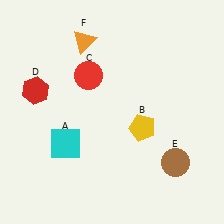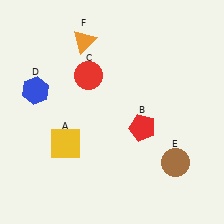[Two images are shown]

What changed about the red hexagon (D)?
In Image 1, D is red. In Image 2, it changed to blue.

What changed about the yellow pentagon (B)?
In Image 1, B is yellow. In Image 2, it changed to red.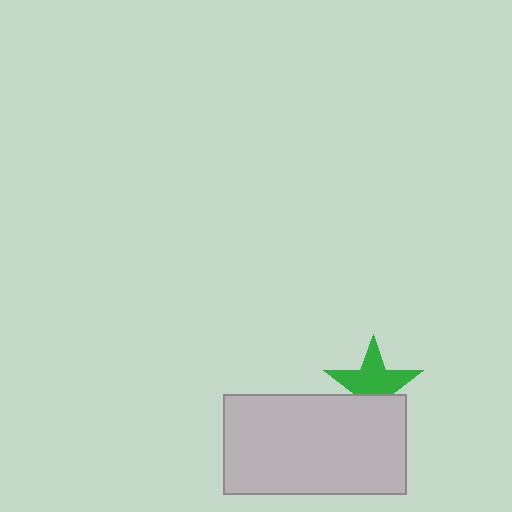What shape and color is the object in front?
The object in front is a light gray rectangle.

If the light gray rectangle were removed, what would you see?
You would see the complete green star.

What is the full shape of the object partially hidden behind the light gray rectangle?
The partially hidden object is a green star.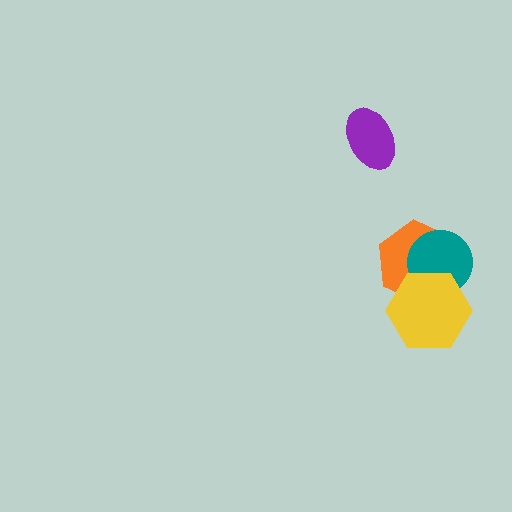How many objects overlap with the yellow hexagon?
2 objects overlap with the yellow hexagon.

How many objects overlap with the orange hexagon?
2 objects overlap with the orange hexagon.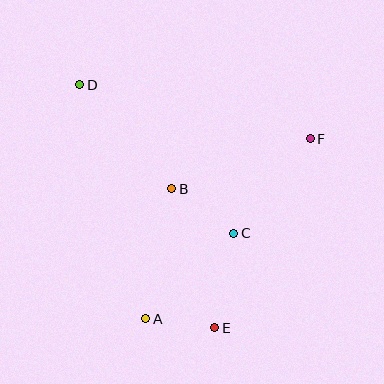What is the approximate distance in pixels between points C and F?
The distance between C and F is approximately 121 pixels.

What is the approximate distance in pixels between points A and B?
The distance between A and B is approximately 133 pixels.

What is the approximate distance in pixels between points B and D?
The distance between B and D is approximately 139 pixels.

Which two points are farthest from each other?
Points D and E are farthest from each other.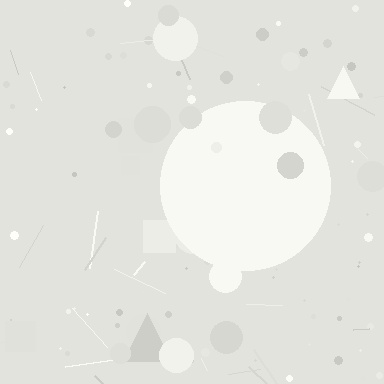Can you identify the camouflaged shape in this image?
The camouflaged shape is a circle.